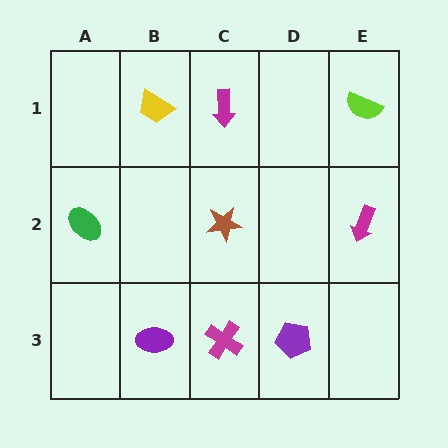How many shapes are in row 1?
3 shapes.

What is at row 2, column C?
A brown star.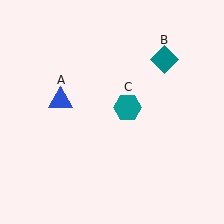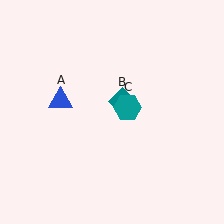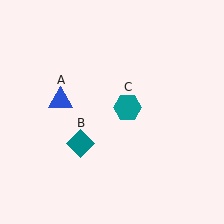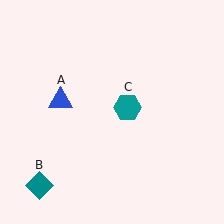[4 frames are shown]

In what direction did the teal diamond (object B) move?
The teal diamond (object B) moved down and to the left.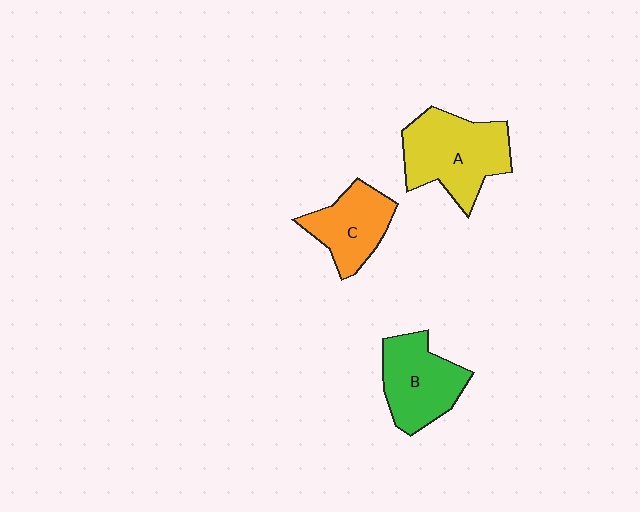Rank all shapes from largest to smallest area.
From largest to smallest: A (yellow), B (green), C (orange).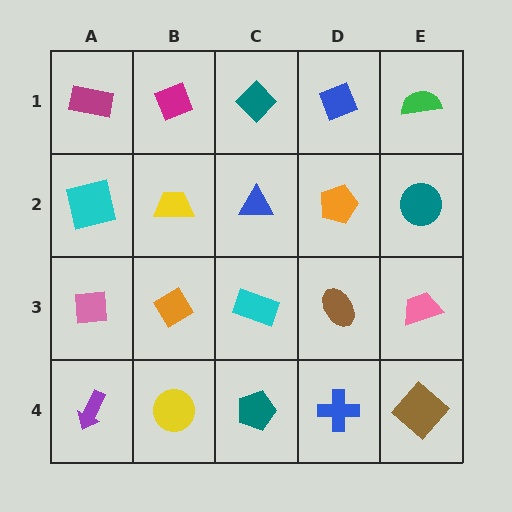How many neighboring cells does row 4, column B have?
3.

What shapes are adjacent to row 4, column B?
An orange diamond (row 3, column B), a purple arrow (row 4, column A), a teal pentagon (row 4, column C).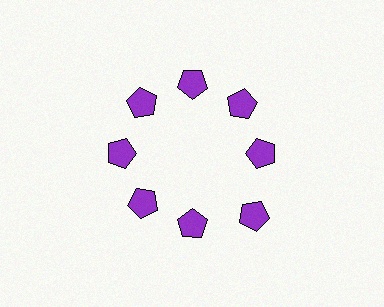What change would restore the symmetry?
The symmetry would be restored by moving it inward, back onto the ring so that all 8 pentagons sit at equal angles and equal distance from the center.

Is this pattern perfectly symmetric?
No. The 8 purple pentagons are arranged in a ring, but one element near the 4 o'clock position is pushed outward from the center, breaking the 8-fold rotational symmetry.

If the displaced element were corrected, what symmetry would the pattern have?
It would have 8-fold rotational symmetry — the pattern would map onto itself every 45 degrees.